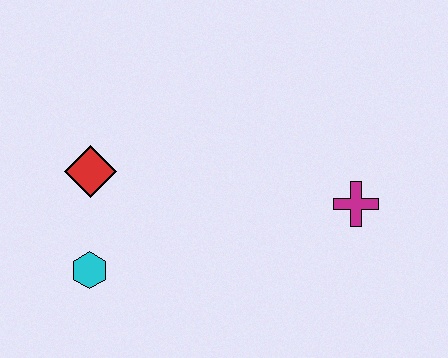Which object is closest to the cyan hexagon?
The red diamond is closest to the cyan hexagon.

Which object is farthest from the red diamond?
The magenta cross is farthest from the red diamond.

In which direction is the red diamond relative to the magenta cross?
The red diamond is to the left of the magenta cross.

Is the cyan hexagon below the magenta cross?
Yes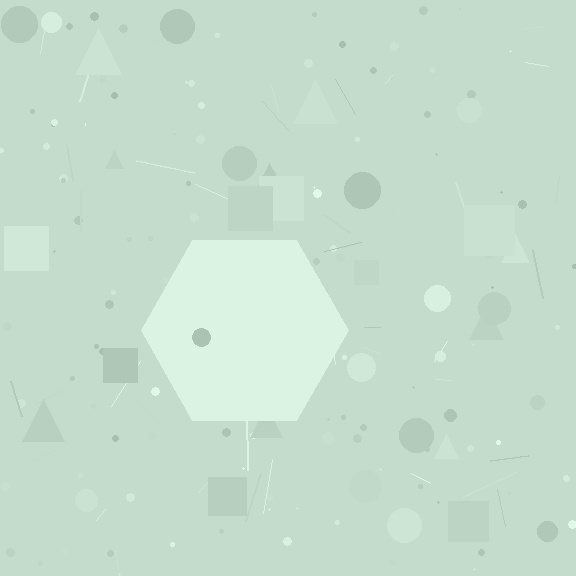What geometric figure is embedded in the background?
A hexagon is embedded in the background.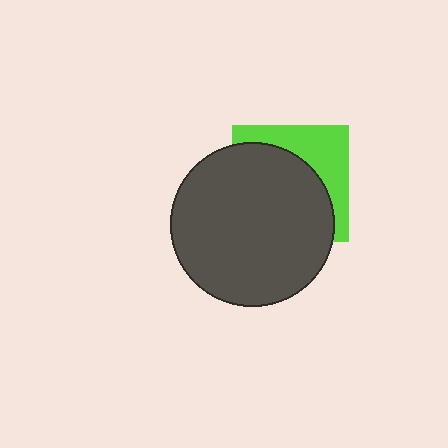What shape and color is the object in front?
The object in front is a dark gray circle.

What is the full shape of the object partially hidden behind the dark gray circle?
The partially hidden object is a lime square.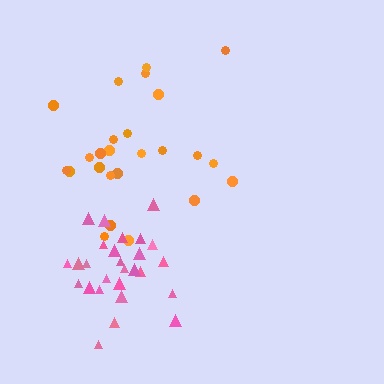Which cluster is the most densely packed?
Pink.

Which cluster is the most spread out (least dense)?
Orange.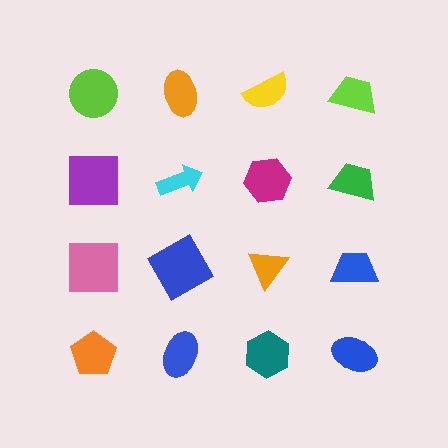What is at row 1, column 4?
A lime trapezoid.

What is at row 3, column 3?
An orange triangle.